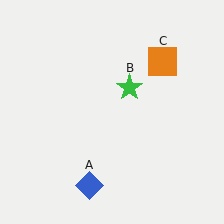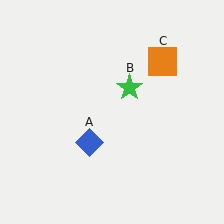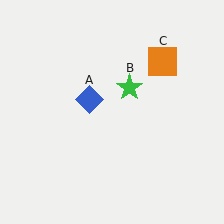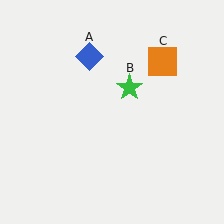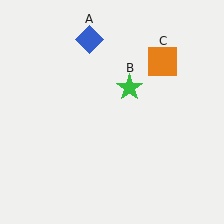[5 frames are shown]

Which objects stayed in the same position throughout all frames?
Green star (object B) and orange square (object C) remained stationary.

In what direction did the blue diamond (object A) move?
The blue diamond (object A) moved up.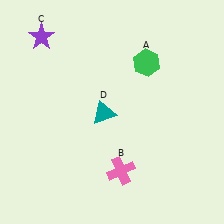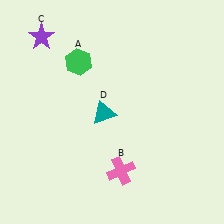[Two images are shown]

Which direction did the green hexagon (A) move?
The green hexagon (A) moved left.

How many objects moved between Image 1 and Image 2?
1 object moved between the two images.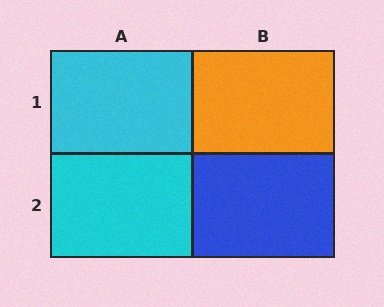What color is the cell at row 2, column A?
Cyan.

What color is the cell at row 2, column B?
Blue.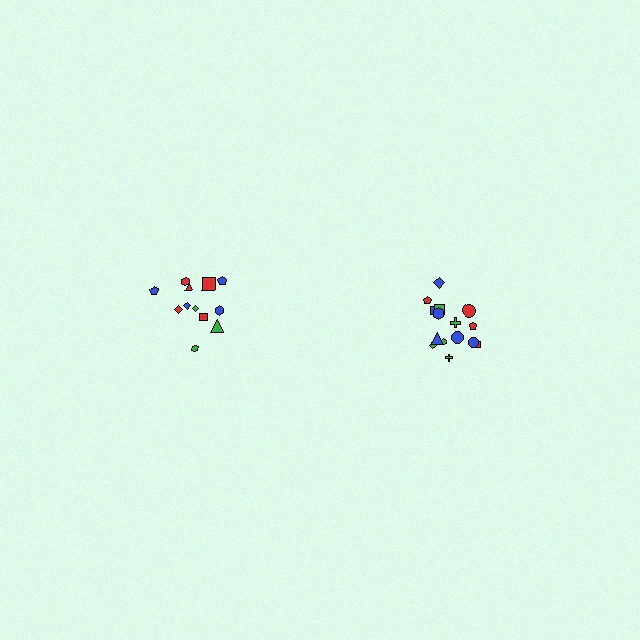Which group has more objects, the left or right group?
The right group.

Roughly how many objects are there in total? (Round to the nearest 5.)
Roughly 25 objects in total.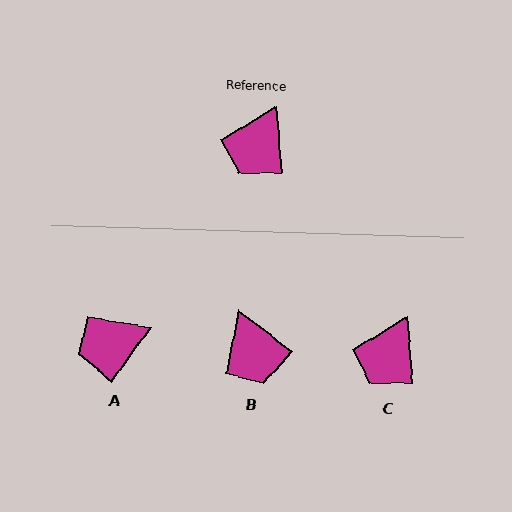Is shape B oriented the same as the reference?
No, it is off by about 48 degrees.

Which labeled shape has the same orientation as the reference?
C.